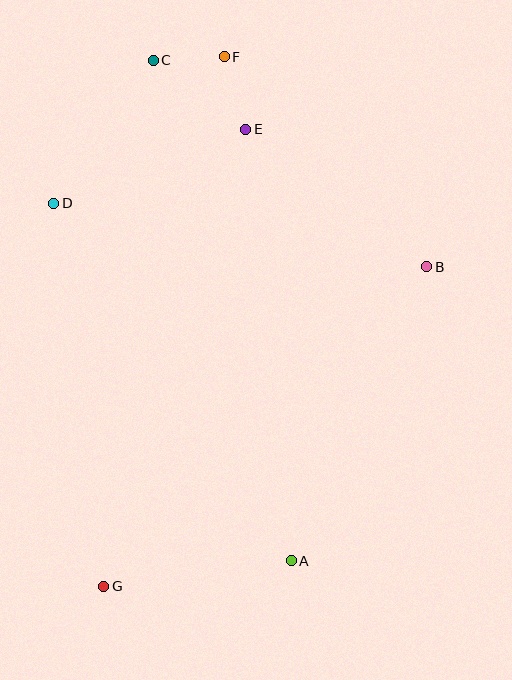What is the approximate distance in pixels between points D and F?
The distance between D and F is approximately 225 pixels.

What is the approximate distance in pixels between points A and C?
The distance between A and C is approximately 519 pixels.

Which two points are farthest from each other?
Points F and G are farthest from each other.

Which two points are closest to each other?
Points C and F are closest to each other.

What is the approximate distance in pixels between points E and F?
The distance between E and F is approximately 76 pixels.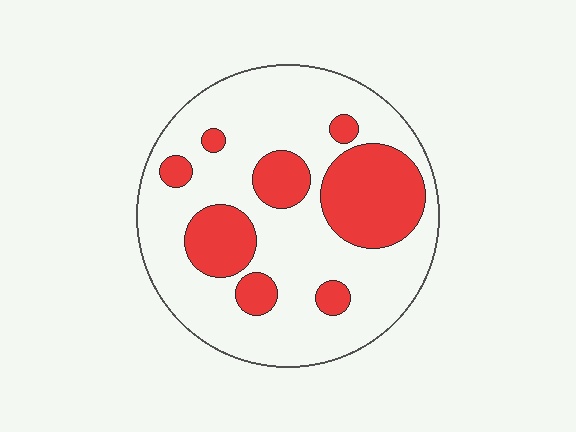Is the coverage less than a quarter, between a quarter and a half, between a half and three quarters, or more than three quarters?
Between a quarter and a half.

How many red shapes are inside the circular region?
8.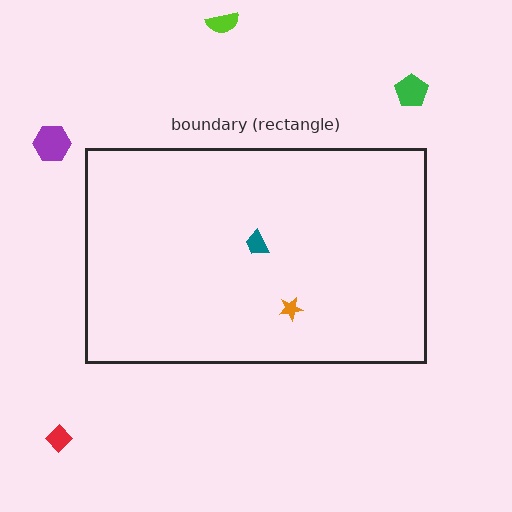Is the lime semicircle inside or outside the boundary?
Outside.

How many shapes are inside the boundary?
2 inside, 4 outside.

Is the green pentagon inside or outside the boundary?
Outside.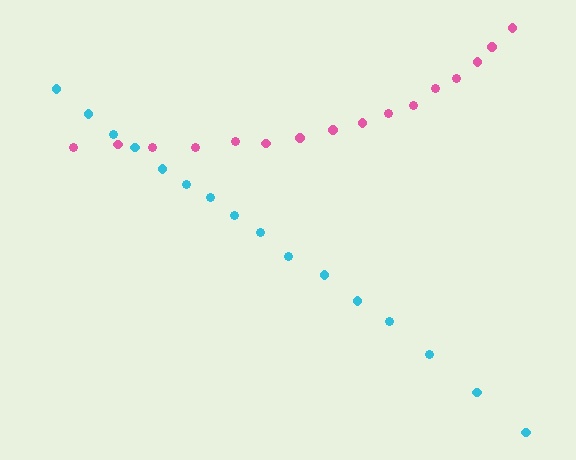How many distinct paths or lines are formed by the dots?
There are 2 distinct paths.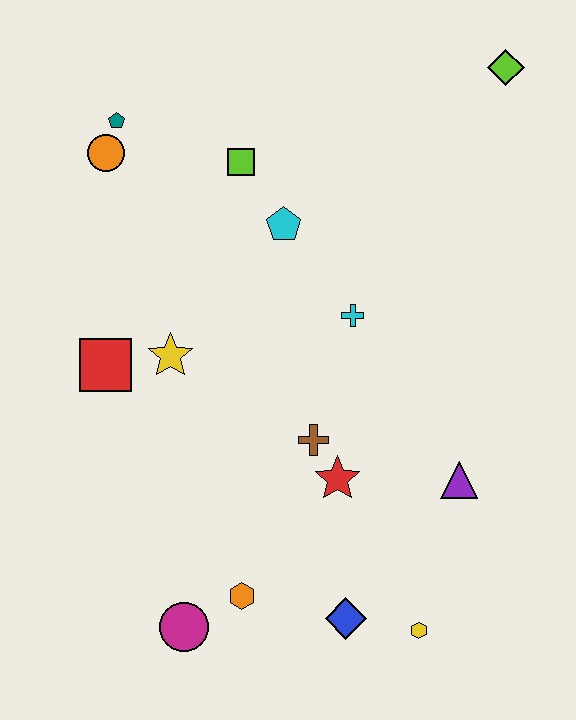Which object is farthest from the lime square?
The yellow hexagon is farthest from the lime square.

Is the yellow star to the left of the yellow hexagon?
Yes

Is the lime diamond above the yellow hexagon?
Yes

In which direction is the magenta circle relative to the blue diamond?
The magenta circle is to the left of the blue diamond.